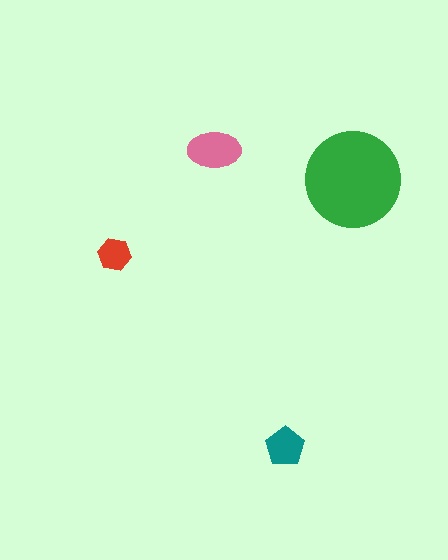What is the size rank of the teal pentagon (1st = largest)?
3rd.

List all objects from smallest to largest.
The red hexagon, the teal pentagon, the pink ellipse, the green circle.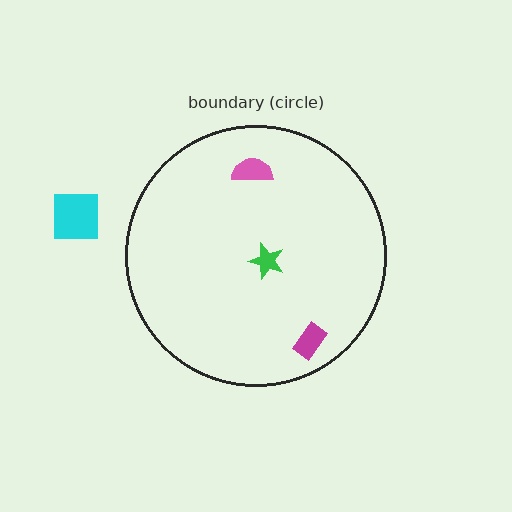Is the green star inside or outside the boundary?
Inside.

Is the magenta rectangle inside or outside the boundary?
Inside.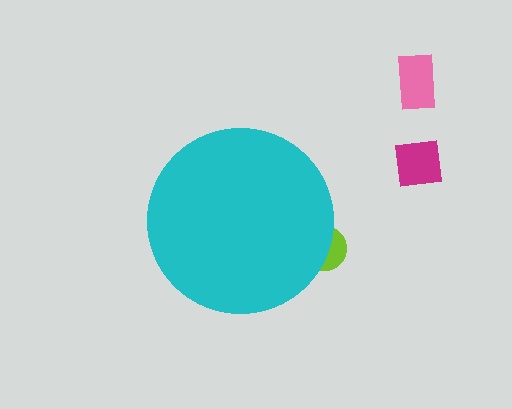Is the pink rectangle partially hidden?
No, the pink rectangle is fully visible.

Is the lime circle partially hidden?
Yes, the lime circle is partially hidden behind the cyan circle.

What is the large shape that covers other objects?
A cyan circle.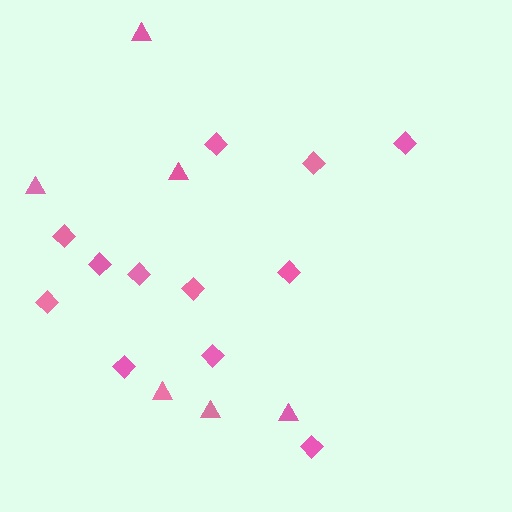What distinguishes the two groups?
There are 2 groups: one group of triangles (6) and one group of diamonds (12).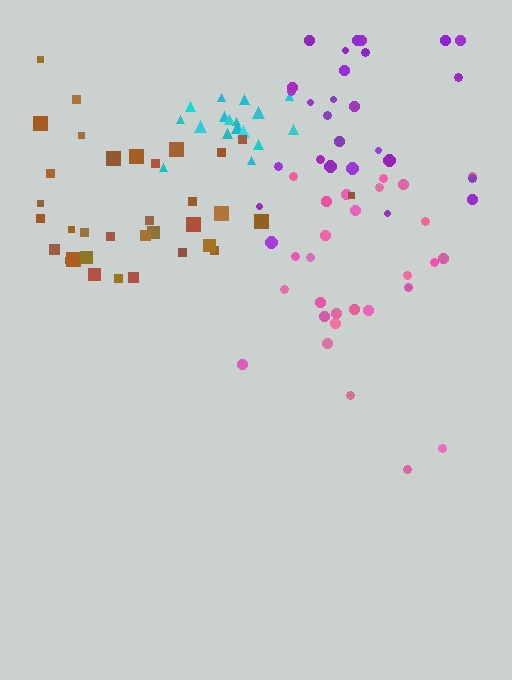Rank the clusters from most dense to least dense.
cyan, brown, pink, purple.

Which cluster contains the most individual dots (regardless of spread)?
Brown (34).